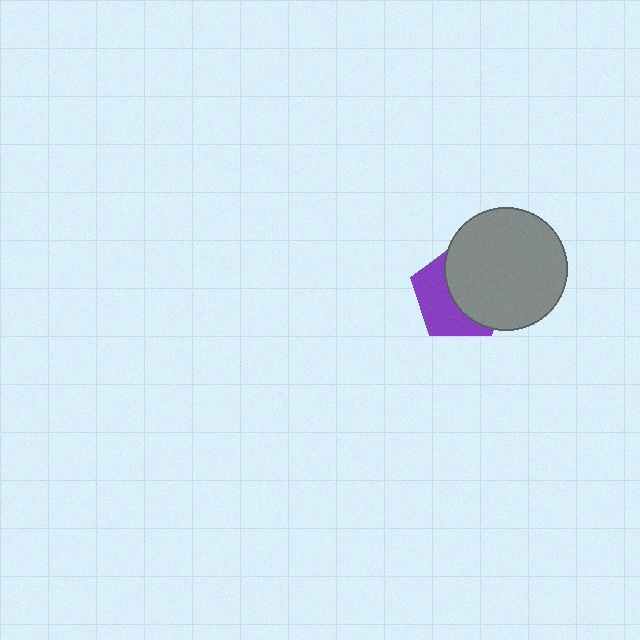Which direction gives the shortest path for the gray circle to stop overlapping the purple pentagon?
Moving right gives the shortest separation.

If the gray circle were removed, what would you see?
You would see the complete purple pentagon.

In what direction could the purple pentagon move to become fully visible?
The purple pentagon could move left. That would shift it out from behind the gray circle entirely.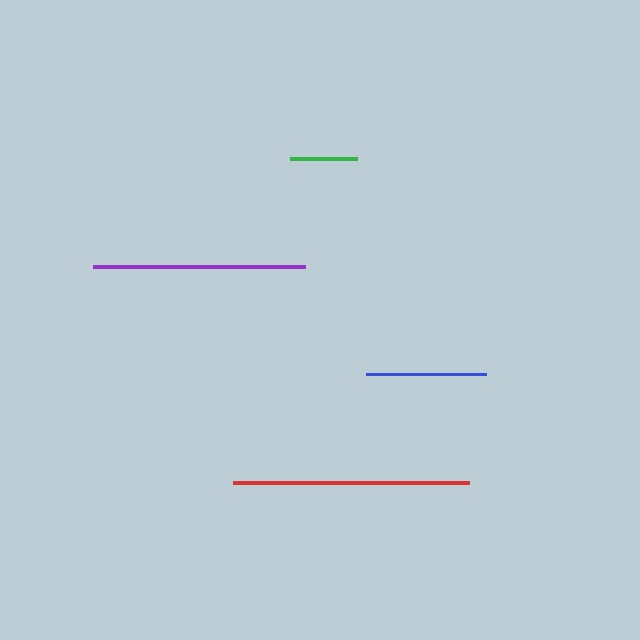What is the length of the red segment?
The red segment is approximately 236 pixels long.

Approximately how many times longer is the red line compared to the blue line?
The red line is approximately 2.0 times the length of the blue line.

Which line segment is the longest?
The red line is the longest at approximately 236 pixels.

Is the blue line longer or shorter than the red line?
The red line is longer than the blue line.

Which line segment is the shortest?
The green line is the shortest at approximately 67 pixels.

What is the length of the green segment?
The green segment is approximately 67 pixels long.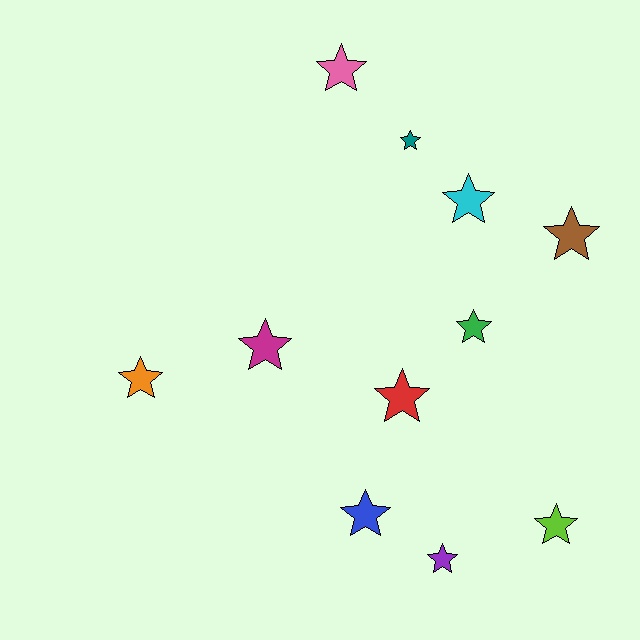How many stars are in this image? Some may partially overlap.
There are 11 stars.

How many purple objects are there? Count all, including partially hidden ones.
There is 1 purple object.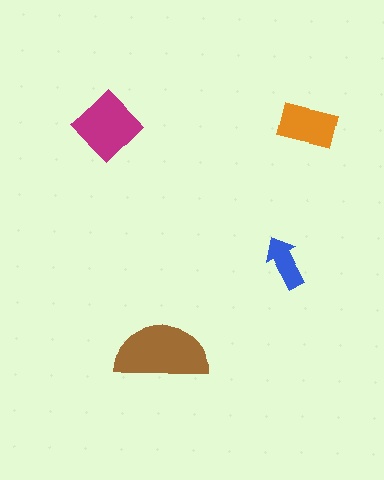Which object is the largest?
The brown semicircle.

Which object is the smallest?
The blue arrow.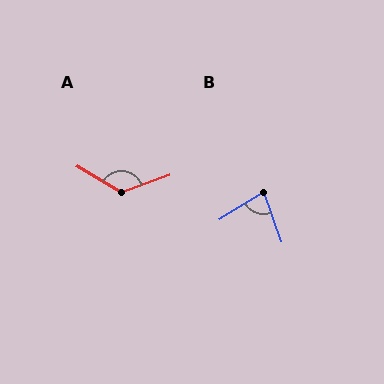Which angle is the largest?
A, at approximately 129 degrees.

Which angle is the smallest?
B, at approximately 78 degrees.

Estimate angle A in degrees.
Approximately 129 degrees.